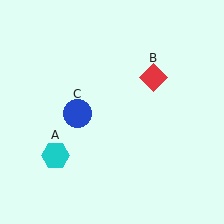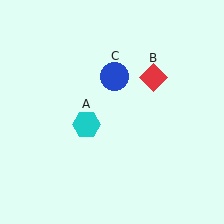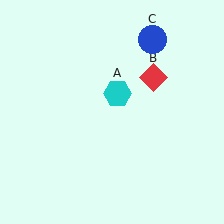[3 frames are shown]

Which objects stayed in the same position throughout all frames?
Red diamond (object B) remained stationary.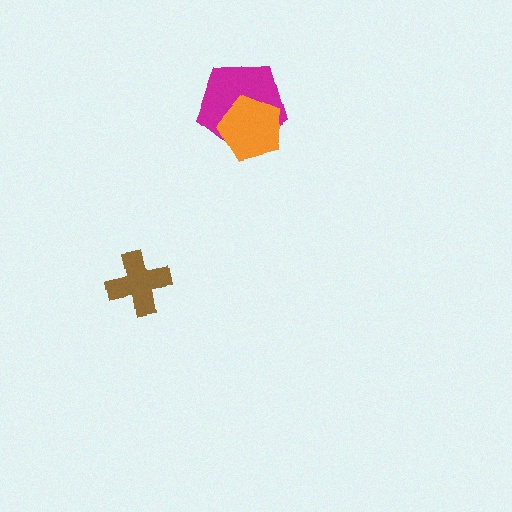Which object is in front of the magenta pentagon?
The orange pentagon is in front of the magenta pentagon.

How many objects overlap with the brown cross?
0 objects overlap with the brown cross.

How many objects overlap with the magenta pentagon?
1 object overlaps with the magenta pentagon.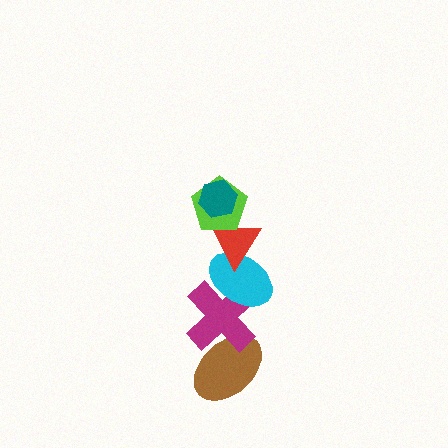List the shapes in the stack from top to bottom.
From top to bottom: the teal hexagon, the lime pentagon, the red triangle, the cyan ellipse, the magenta cross, the brown ellipse.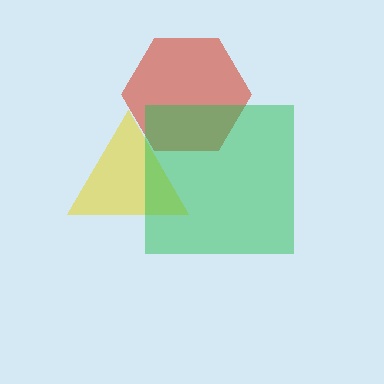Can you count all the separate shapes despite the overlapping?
Yes, there are 3 separate shapes.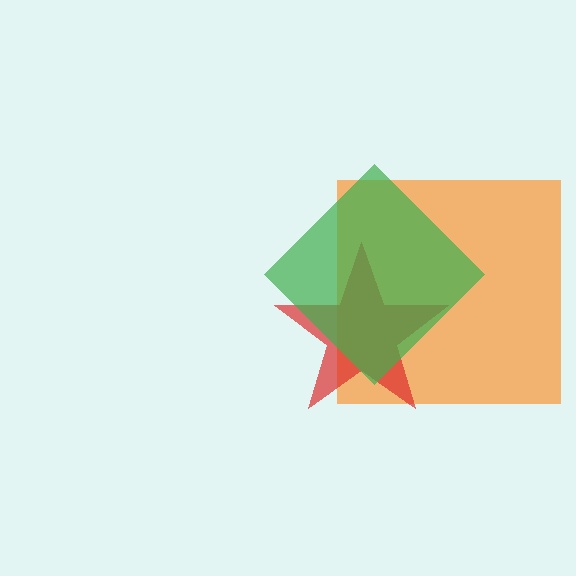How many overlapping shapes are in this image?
There are 3 overlapping shapes in the image.